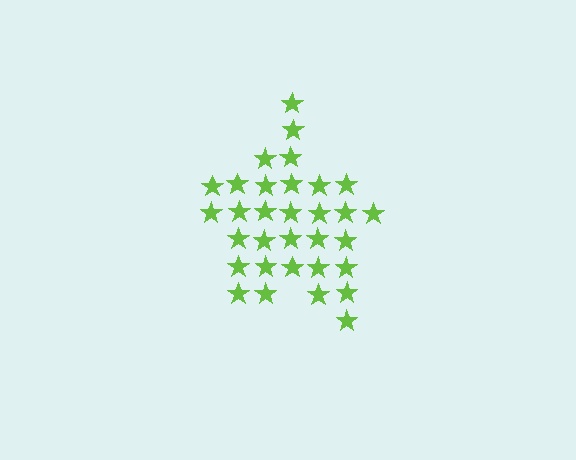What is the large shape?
The large shape is a star.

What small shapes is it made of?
It is made of small stars.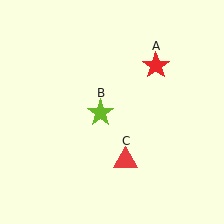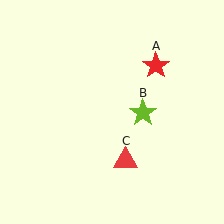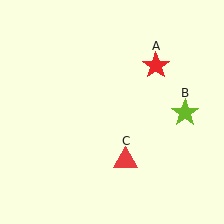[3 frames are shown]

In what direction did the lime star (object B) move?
The lime star (object B) moved right.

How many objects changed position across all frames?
1 object changed position: lime star (object B).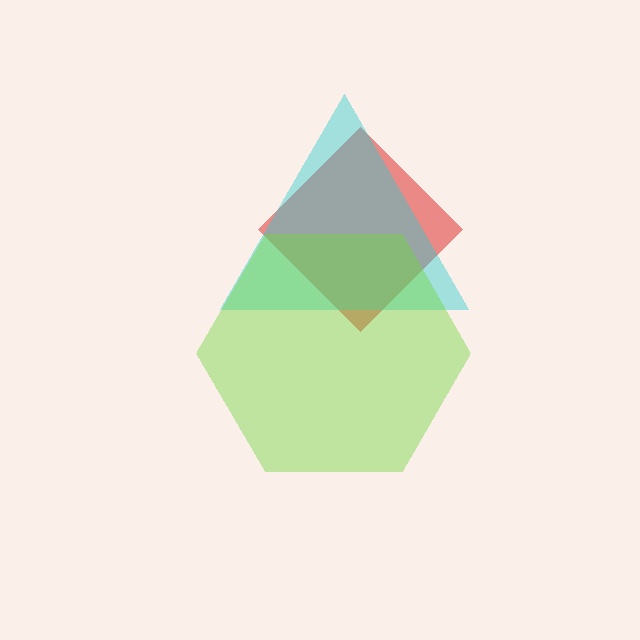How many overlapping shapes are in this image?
There are 3 overlapping shapes in the image.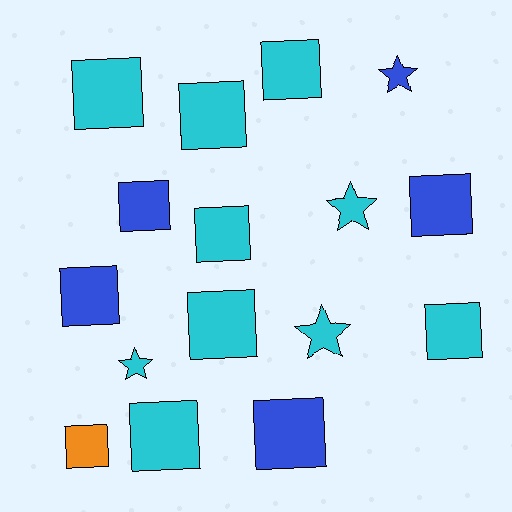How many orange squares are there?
There is 1 orange square.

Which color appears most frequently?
Cyan, with 10 objects.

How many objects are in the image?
There are 16 objects.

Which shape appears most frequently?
Square, with 12 objects.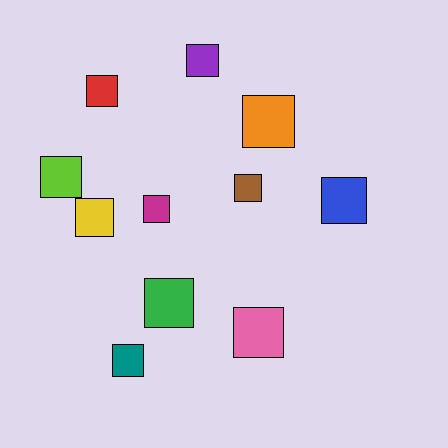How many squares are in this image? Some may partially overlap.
There are 11 squares.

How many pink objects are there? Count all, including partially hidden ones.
There is 1 pink object.